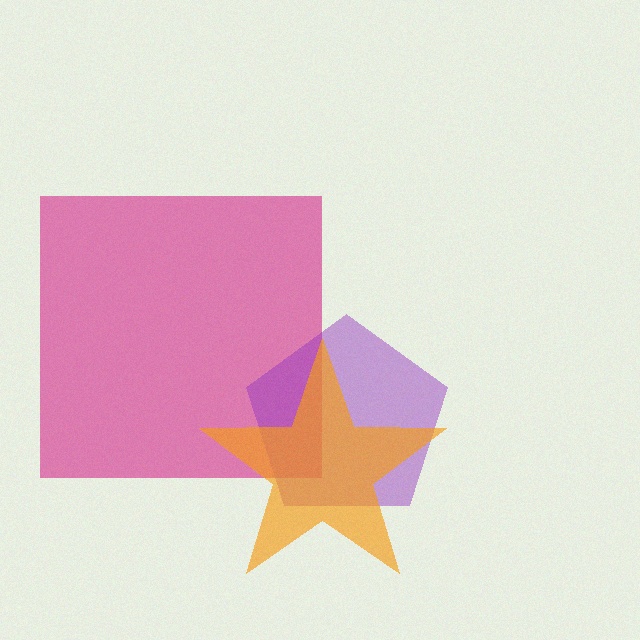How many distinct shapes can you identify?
There are 3 distinct shapes: a magenta square, a purple pentagon, an orange star.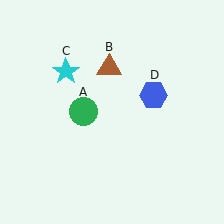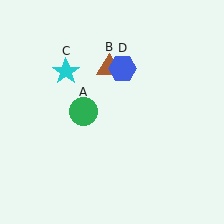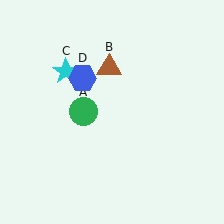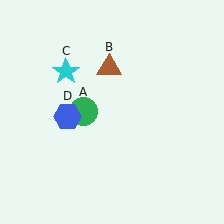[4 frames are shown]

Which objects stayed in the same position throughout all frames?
Green circle (object A) and brown triangle (object B) and cyan star (object C) remained stationary.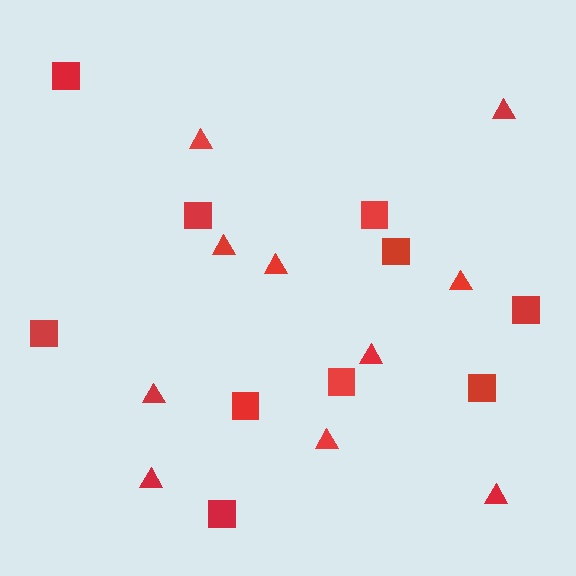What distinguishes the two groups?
There are 2 groups: one group of squares (10) and one group of triangles (10).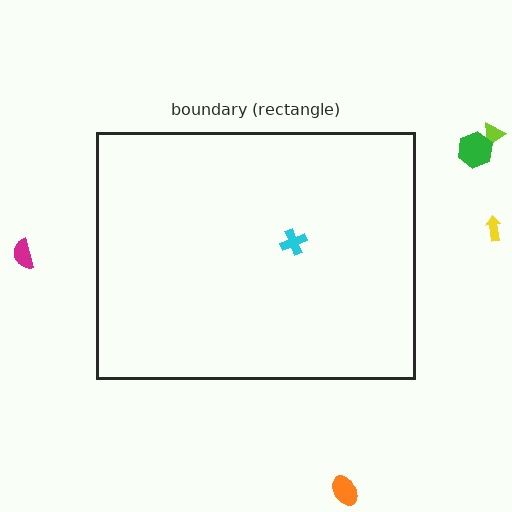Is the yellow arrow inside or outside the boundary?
Outside.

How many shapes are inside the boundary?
1 inside, 5 outside.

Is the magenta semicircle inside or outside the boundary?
Outside.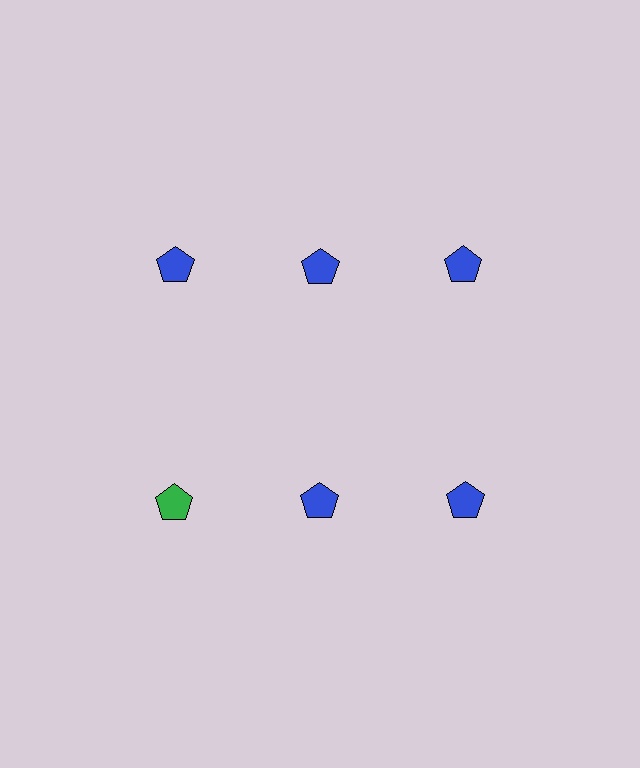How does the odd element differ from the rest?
It has a different color: green instead of blue.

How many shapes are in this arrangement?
There are 6 shapes arranged in a grid pattern.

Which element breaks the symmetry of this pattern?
The green pentagon in the second row, leftmost column breaks the symmetry. All other shapes are blue pentagons.